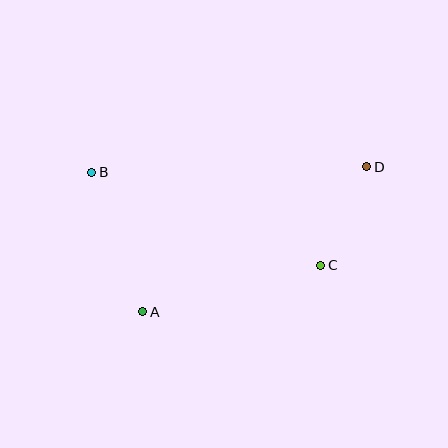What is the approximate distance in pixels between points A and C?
The distance between A and C is approximately 184 pixels.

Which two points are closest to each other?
Points C and D are closest to each other.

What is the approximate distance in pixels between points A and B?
The distance between A and B is approximately 148 pixels.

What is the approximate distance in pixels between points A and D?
The distance between A and D is approximately 267 pixels.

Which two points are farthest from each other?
Points B and D are farthest from each other.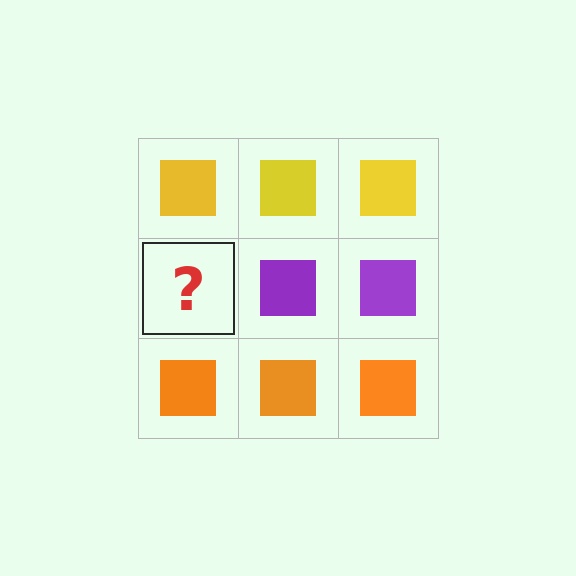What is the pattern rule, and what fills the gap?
The rule is that each row has a consistent color. The gap should be filled with a purple square.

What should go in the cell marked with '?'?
The missing cell should contain a purple square.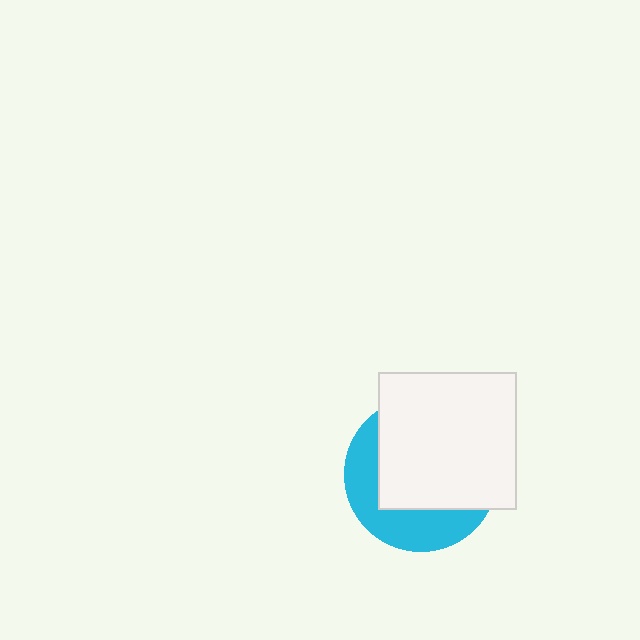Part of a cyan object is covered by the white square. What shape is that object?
It is a circle.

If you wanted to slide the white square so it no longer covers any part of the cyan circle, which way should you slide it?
Slide it toward the upper-right — that is the most direct way to separate the two shapes.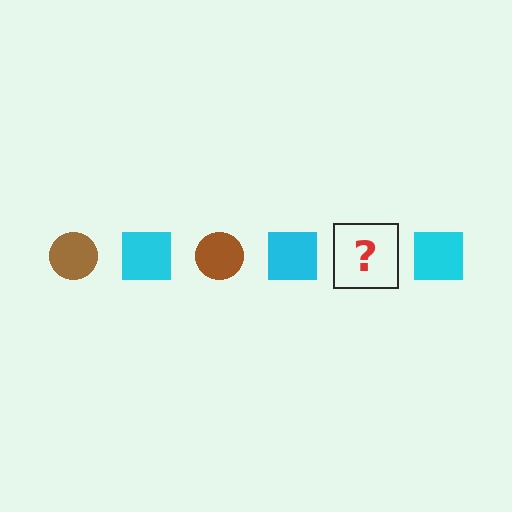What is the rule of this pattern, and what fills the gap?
The rule is that the pattern alternates between brown circle and cyan square. The gap should be filled with a brown circle.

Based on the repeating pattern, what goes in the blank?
The blank should be a brown circle.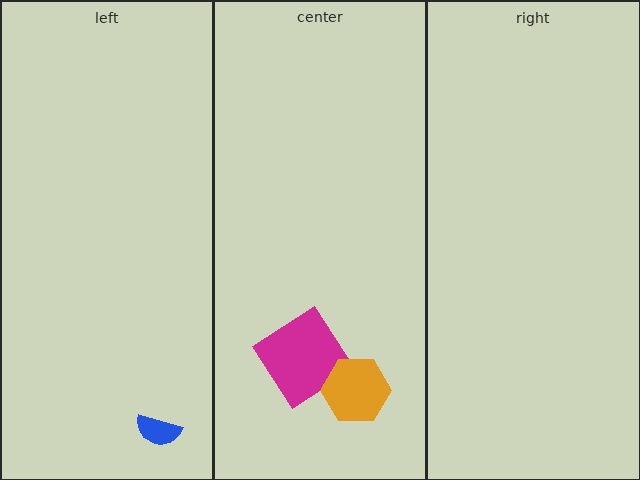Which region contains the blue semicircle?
The left region.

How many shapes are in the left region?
1.